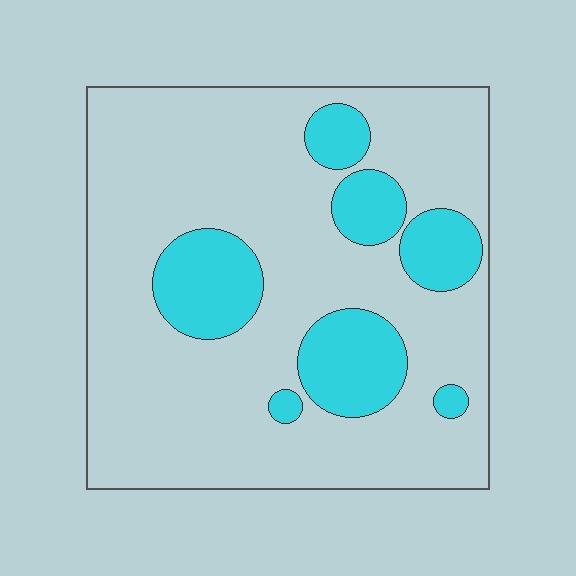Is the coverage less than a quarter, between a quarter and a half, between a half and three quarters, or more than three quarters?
Less than a quarter.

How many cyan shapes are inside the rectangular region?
7.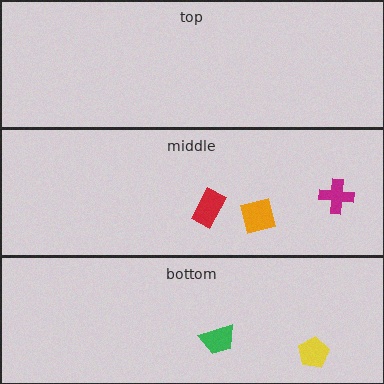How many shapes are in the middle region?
3.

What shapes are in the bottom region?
The green trapezoid, the yellow pentagon.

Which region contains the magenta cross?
The middle region.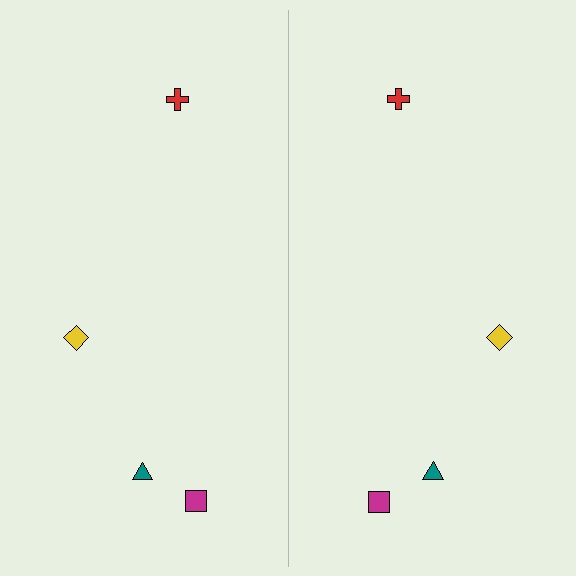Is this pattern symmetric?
Yes, this pattern has bilateral (reflection) symmetry.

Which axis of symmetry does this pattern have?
The pattern has a vertical axis of symmetry running through the center of the image.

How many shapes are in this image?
There are 8 shapes in this image.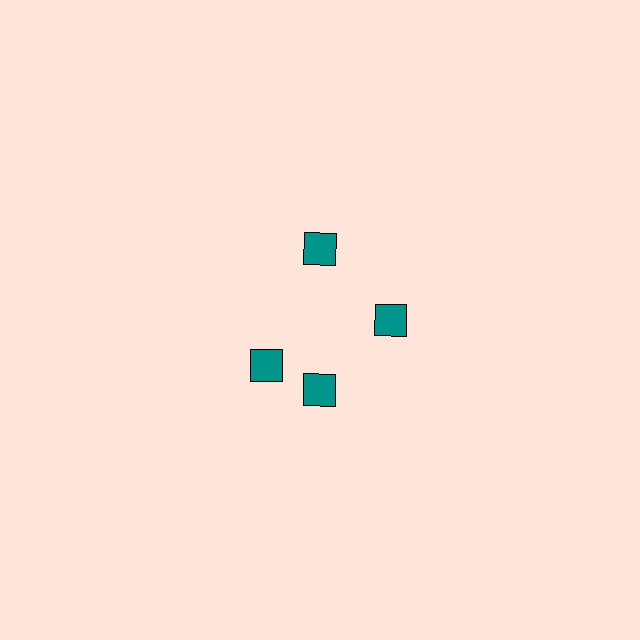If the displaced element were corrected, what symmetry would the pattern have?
It would have 4-fold rotational symmetry — the pattern would map onto itself every 90 degrees.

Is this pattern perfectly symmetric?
No. The 4 teal diamonds are arranged in a ring, but one element near the 9 o'clock position is rotated out of alignment along the ring, breaking the 4-fold rotational symmetry.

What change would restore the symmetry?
The symmetry would be restored by rotating it back into even spacing with its neighbors so that all 4 diamonds sit at equal angles and equal distance from the center.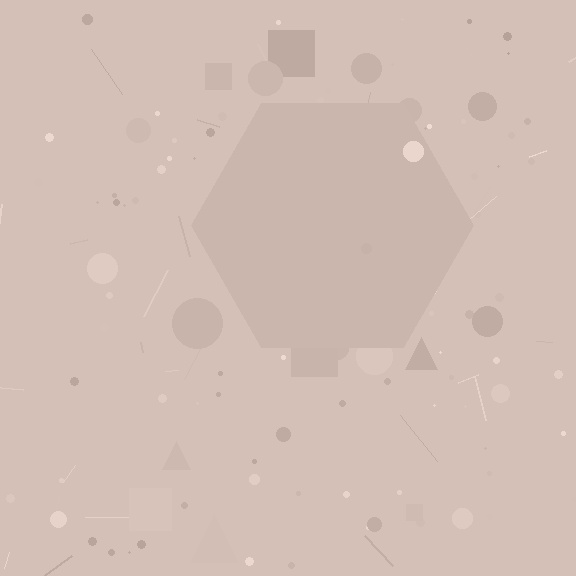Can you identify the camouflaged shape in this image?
The camouflaged shape is a hexagon.